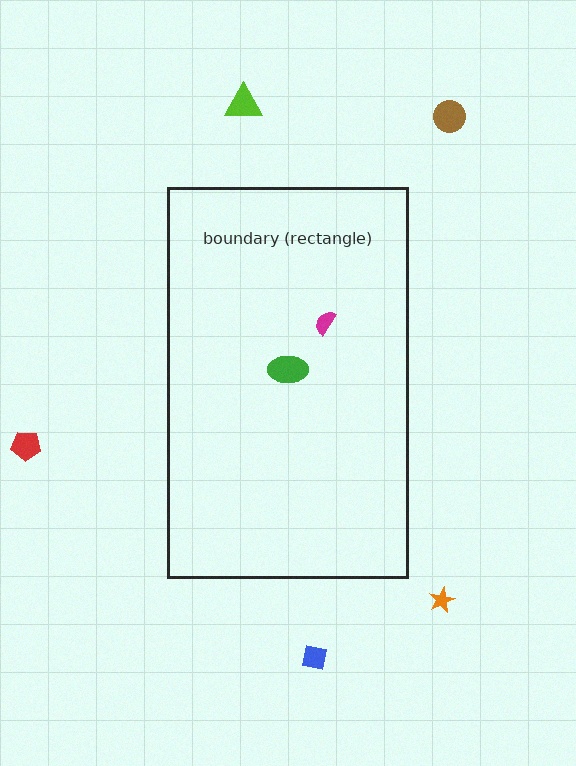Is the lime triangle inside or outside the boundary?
Outside.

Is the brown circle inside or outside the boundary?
Outside.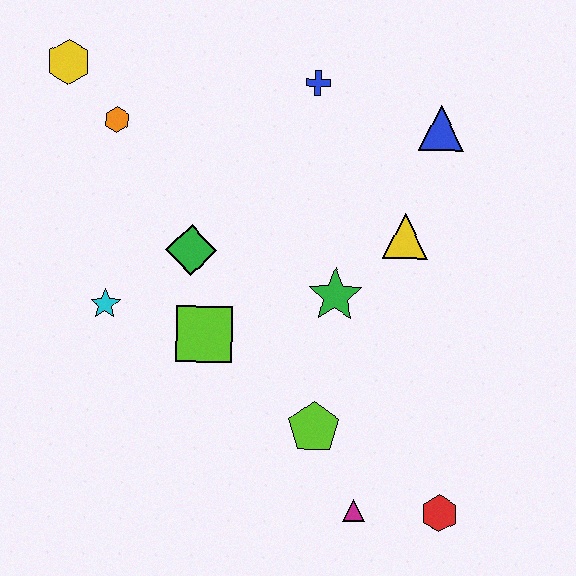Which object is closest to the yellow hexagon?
The orange hexagon is closest to the yellow hexagon.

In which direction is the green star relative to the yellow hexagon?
The green star is to the right of the yellow hexagon.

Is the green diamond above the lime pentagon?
Yes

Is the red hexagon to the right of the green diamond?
Yes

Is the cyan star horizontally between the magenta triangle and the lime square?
No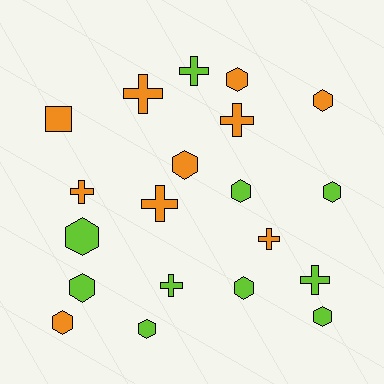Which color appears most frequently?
Lime, with 10 objects.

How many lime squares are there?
There are no lime squares.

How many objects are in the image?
There are 20 objects.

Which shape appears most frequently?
Hexagon, with 11 objects.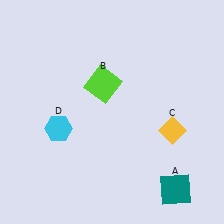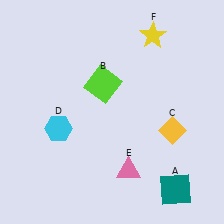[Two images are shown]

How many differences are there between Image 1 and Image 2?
There are 2 differences between the two images.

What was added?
A pink triangle (E), a yellow star (F) were added in Image 2.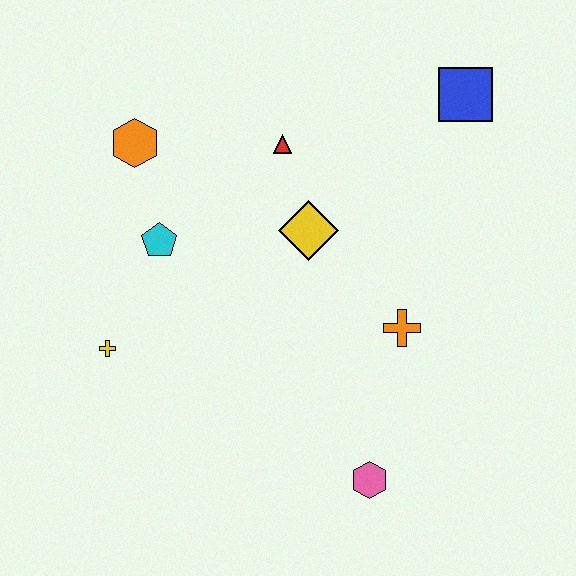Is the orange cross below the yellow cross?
No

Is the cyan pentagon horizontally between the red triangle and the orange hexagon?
Yes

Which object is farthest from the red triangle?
The pink hexagon is farthest from the red triangle.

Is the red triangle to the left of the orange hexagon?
No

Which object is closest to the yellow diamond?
The red triangle is closest to the yellow diamond.